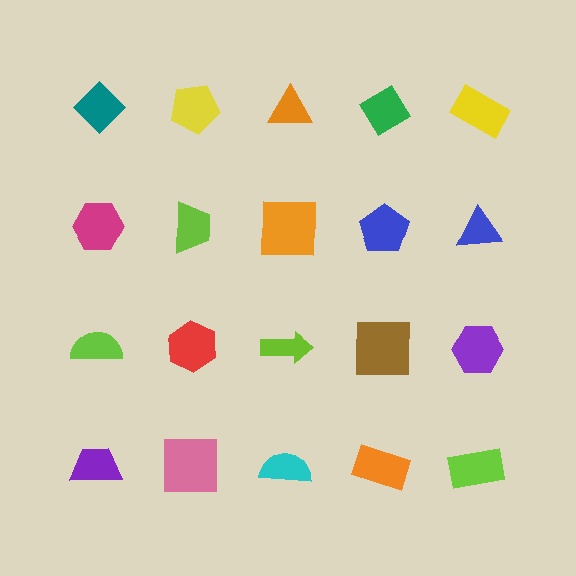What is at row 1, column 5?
A yellow rectangle.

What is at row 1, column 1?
A teal diamond.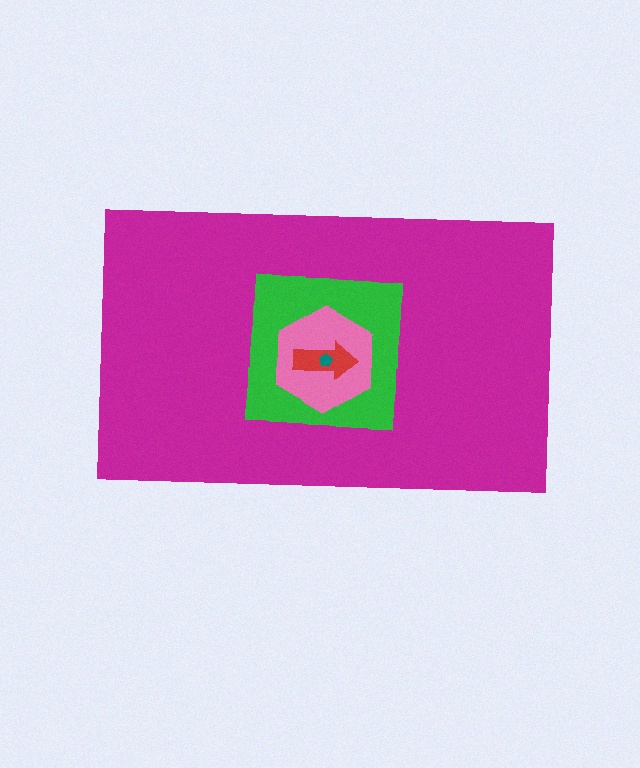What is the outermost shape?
The magenta rectangle.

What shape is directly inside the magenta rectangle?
The green square.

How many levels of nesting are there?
5.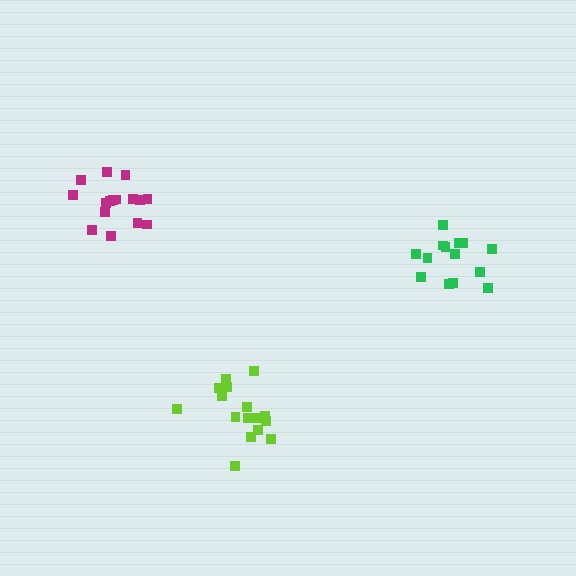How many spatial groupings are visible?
There are 3 spatial groupings.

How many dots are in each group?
Group 1: 17 dots, Group 2: 14 dots, Group 3: 16 dots (47 total).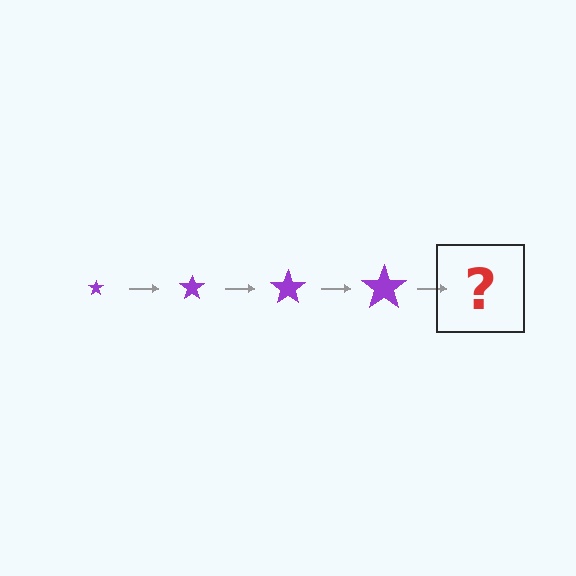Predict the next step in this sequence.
The next step is a purple star, larger than the previous one.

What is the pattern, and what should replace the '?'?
The pattern is that the star gets progressively larger each step. The '?' should be a purple star, larger than the previous one.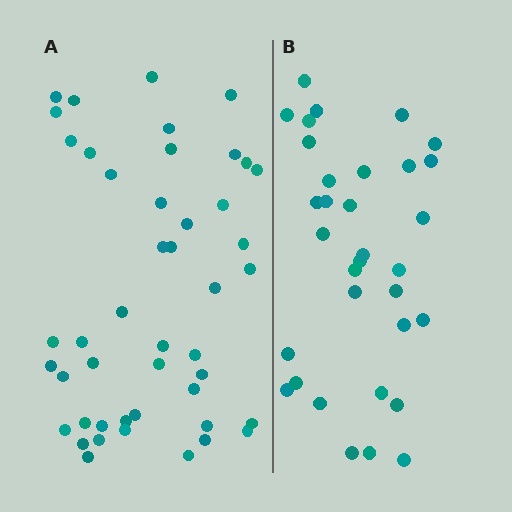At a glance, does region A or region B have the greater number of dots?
Region A (the left region) has more dots.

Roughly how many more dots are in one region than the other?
Region A has approximately 15 more dots than region B.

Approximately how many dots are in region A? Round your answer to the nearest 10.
About 50 dots. (The exact count is 46, which rounds to 50.)